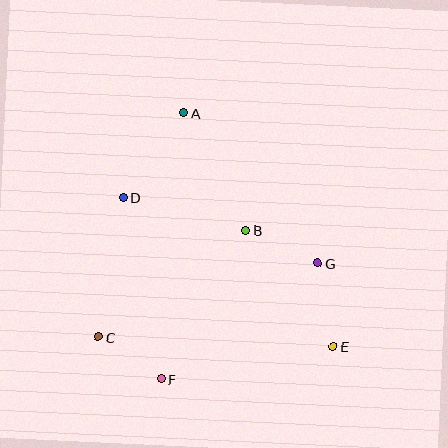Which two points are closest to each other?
Points C and F are closest to each other.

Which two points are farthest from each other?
Points A and E are farthest from each other.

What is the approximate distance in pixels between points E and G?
The distance between E and G is approximately 85 pixels.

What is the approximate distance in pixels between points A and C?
The distance between A and C is approximately 240 pixels.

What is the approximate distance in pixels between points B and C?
The distance between B and C is approximately 182 pixels.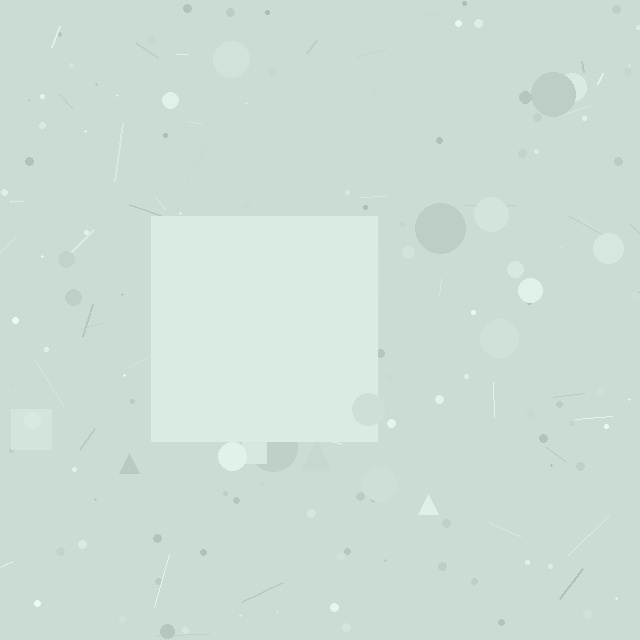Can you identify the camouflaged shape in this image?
The camouflaged shape is a square.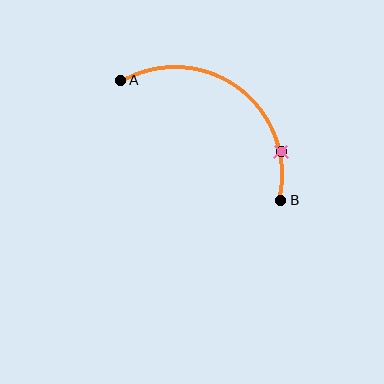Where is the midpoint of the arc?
The arc midpoint is the point on the curve farthest from the straight line joining A and B. It sits above and to the right of that line.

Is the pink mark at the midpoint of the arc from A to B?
No. The pink mark lies on the arc but is closer to endpoint B. The arc midpoint would be at the point on the curve equidistant along the arc from both A and B.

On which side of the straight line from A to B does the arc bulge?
The arc bulges above and to the right of the straight line connecting A and B.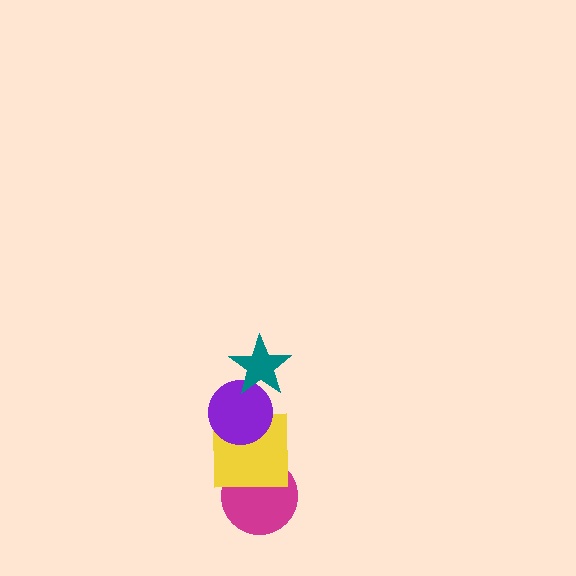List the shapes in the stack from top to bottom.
From top to bottom: the teal star, the purple circle, the yellow square, the magenta circle.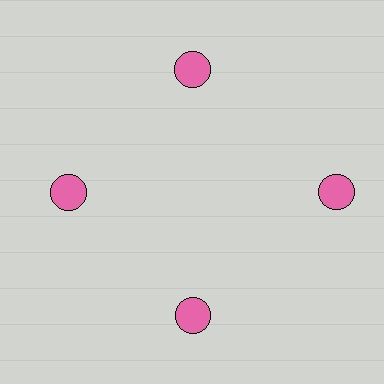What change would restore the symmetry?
The symmetry would be restored by moving it inward, back onto the ring so that all 4 circles sit at equal angles and equal distance from the center.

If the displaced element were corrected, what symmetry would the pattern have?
It would have 4-fold rotational symmetry — the pattern would map onto itself every 90 degrees.